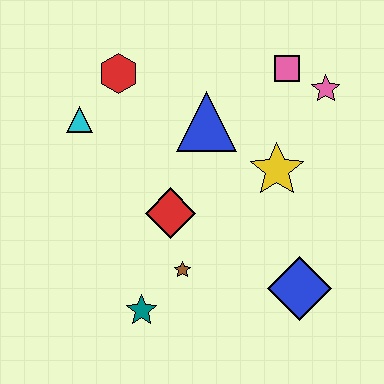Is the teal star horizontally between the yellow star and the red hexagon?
Yes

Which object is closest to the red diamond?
The brown star is closest to the red diamond.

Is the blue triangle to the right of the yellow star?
No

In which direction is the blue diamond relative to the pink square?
The blue diamond is below the pink square.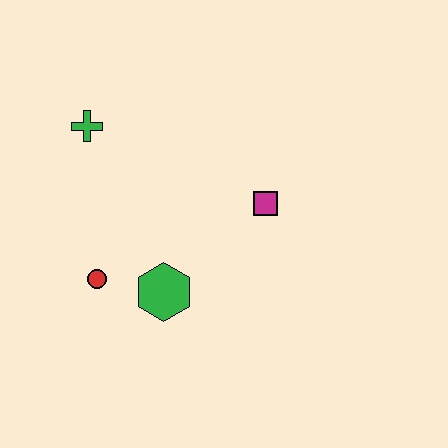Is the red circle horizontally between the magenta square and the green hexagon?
No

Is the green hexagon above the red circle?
No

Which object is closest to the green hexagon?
The red circle is closest to the green hexagon.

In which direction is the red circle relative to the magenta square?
The red circle is to the left of the magenta square.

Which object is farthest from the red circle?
The magenta square is farthest from the red circle.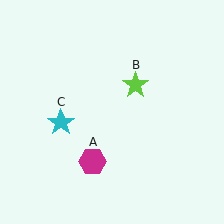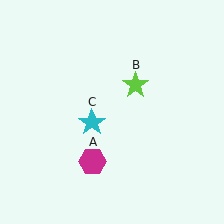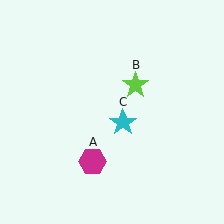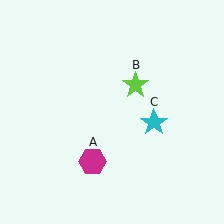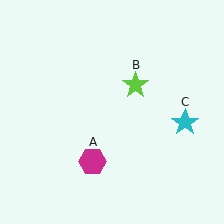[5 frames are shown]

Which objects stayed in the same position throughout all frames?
Magenta hexagon (object A) and lime star (object B) remained stationary.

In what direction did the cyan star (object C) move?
The cyan star (object C) moved right.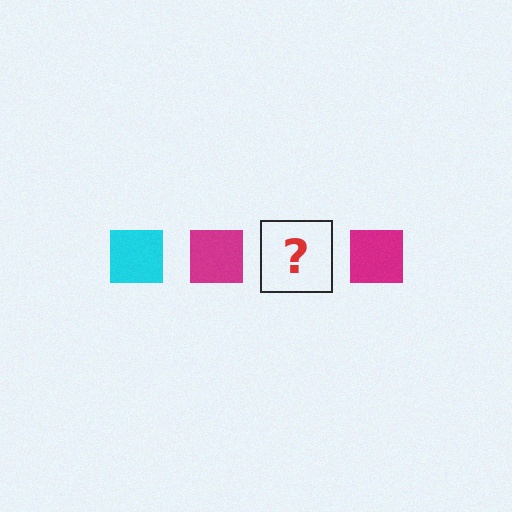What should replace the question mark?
The question mark should be replaced with a cyan square.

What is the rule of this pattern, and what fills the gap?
The rule is that the pattern cycles through cyan, magenta squares. The gap should be filled with a cyan square.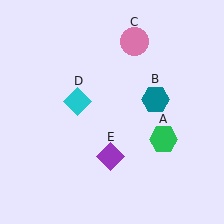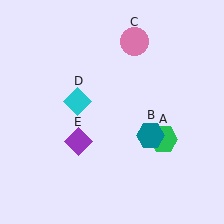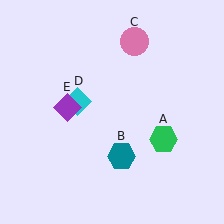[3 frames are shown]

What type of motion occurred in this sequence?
The teal hexagon (object B), purple diamond (object E) rotated clockwise around the center of the scene.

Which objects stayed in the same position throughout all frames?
Green hexagon (object A) and pink circle (object C) and cyan diamond (object D) remained stationary.